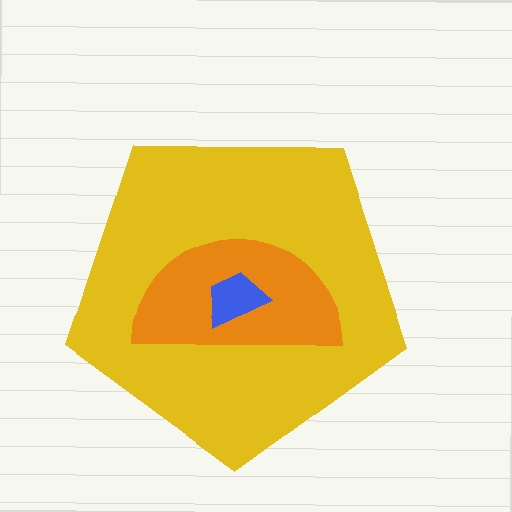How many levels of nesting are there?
3.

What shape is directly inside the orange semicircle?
The blue trapezoid.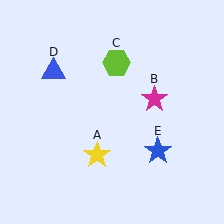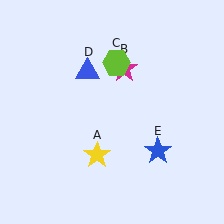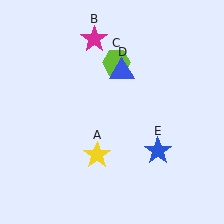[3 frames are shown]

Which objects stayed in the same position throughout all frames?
Yellow star (object A) and lime hexagon (object C) and blue star (object E) remained stationary.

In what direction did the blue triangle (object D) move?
The blue triangle (object D) moved right.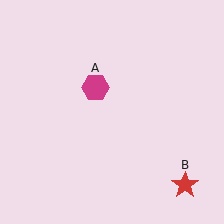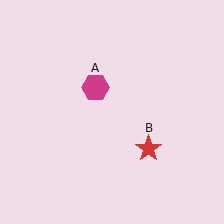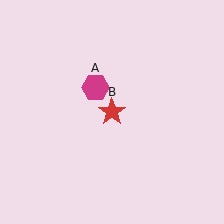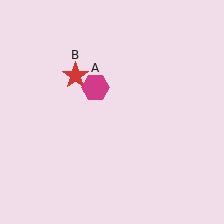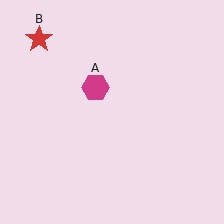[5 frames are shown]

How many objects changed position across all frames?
1 object changed position: red star (object B).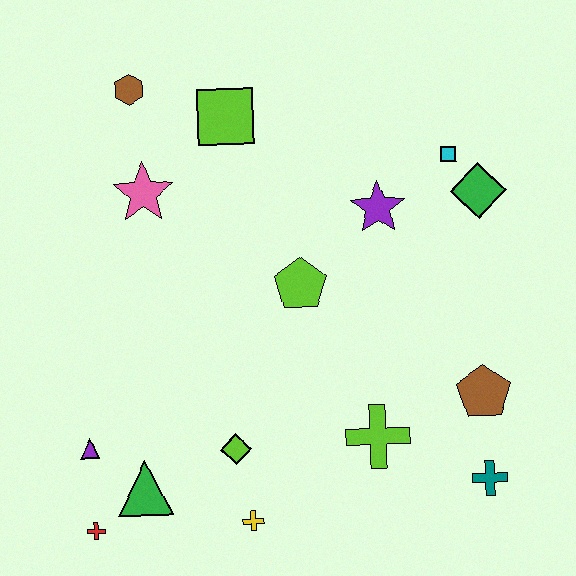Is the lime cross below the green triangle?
No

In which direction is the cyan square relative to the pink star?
The cyan square is to the right of the pink star.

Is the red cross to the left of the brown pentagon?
Yes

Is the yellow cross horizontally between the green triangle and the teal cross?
Yes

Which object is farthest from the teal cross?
The brown hexagon is farthest from the teal cross.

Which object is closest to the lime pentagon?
The purple star is closest to the lime pentagon.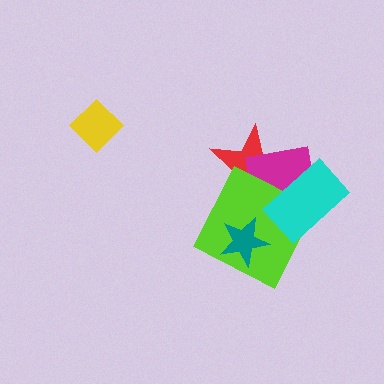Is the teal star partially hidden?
No, no other shape covers it.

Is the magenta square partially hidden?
Yes, it is partially covered by another shape.